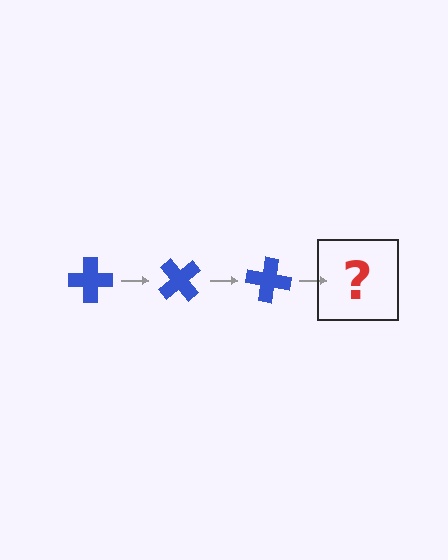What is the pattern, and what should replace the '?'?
The pattern is that the cross rotates 50 degrees each step. The '?' should be a blue cross rotated 150 degrees.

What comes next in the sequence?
The next element should be a blue cross rotated 150 degrees.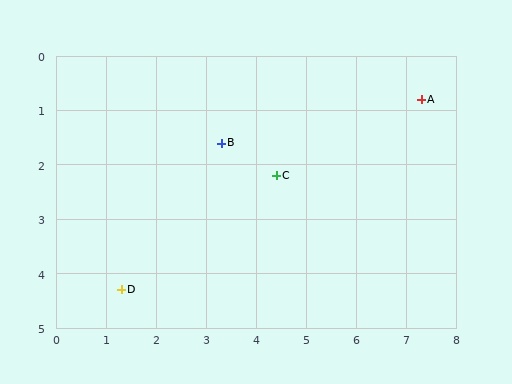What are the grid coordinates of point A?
Point A is at approximately (7.3, 0.8).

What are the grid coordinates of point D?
Point D is at approximately (1.3, 4.3).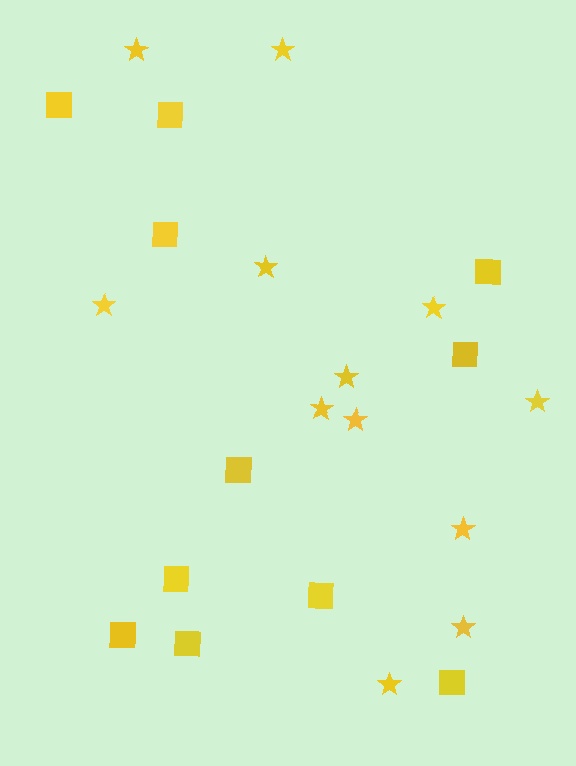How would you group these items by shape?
There are 2 groups: one group of squares (11) and one group of stars (12).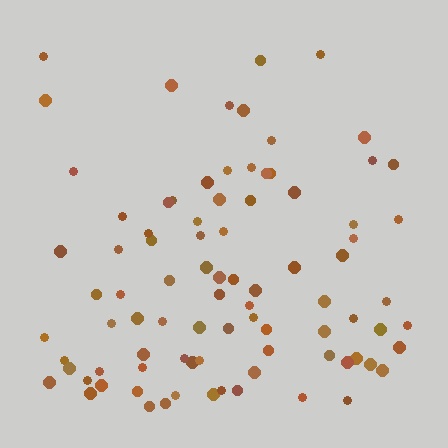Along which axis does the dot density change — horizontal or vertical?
Vertical.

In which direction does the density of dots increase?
From top to bottom, with the bottom side densest.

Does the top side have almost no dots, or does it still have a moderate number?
Still a moderate number, just noticeably fewer than the bottom.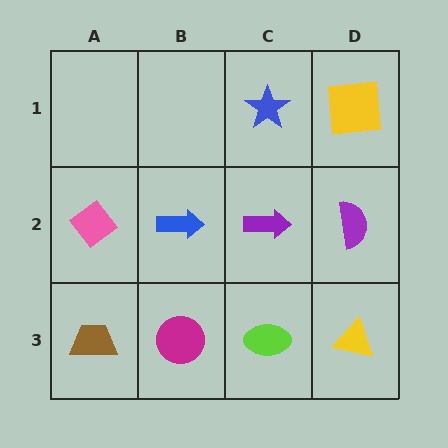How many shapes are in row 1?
2 shapes.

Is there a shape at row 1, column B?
No, that cell is empty.